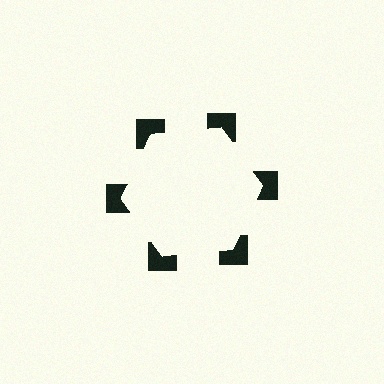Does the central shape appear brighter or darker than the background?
It typically appears slightly brighter than the background, even though no actual brightness change is drawn.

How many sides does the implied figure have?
6 sides.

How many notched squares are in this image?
There are 6 — one at each vertex of the illusory hexagon.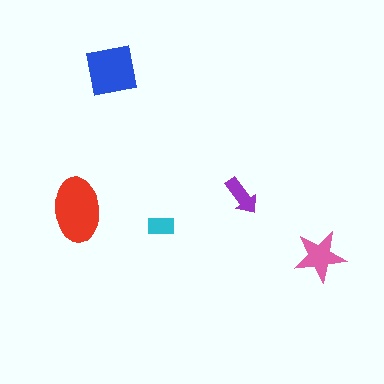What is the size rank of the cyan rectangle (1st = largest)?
5th.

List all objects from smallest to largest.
The cyan rectangle, the purple arrow, the pink star, the blue square, the red ellipse.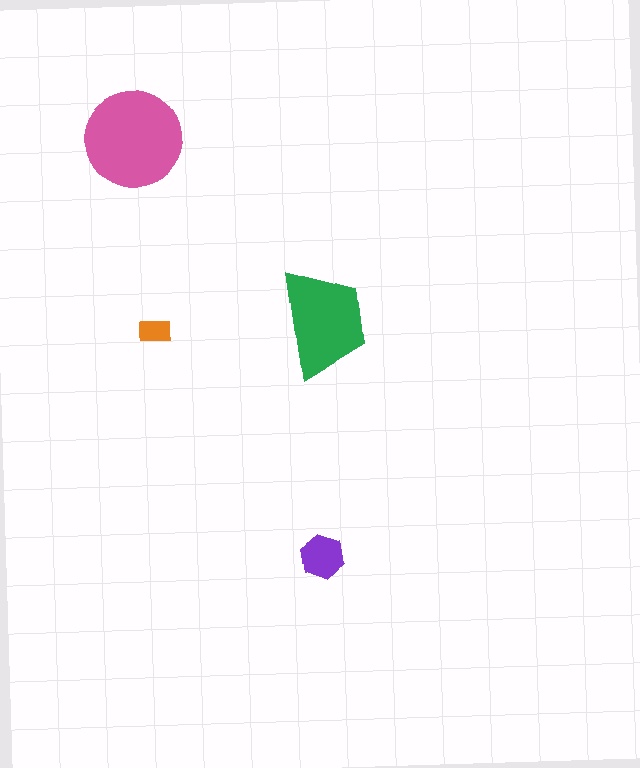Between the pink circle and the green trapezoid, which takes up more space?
The pink circle.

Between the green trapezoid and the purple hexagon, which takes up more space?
The green trapezoid.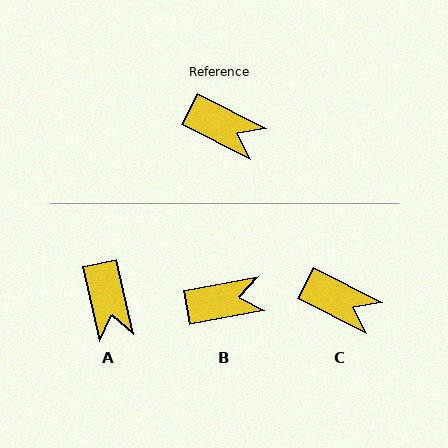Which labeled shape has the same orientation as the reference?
C.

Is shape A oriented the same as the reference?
No, it is off by about 50 degrees.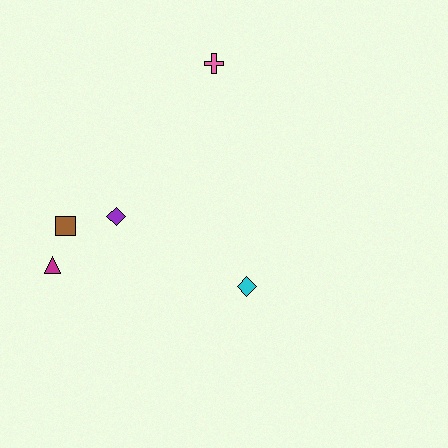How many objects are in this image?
There are 5 objects.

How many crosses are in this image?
There is 1 cross.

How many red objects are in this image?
There are no red objects.